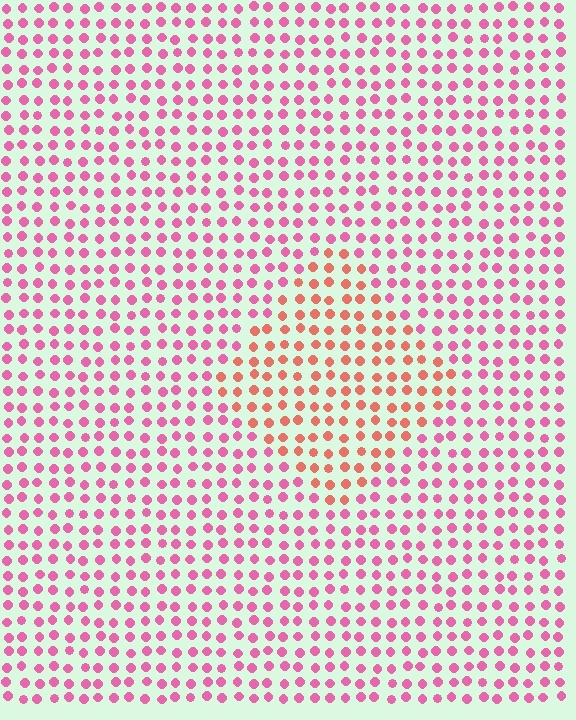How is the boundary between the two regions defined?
The boundary is defined purely by a slight shift in hue (about 38 degrees). Spacing, size, and orientation are identical on both sides.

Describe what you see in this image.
The image is filled with small pink elements in a uniform arrangement. A diamond-shaped region is visible where the elements are tinted to a slightly different hue, forming a subtle color boundary.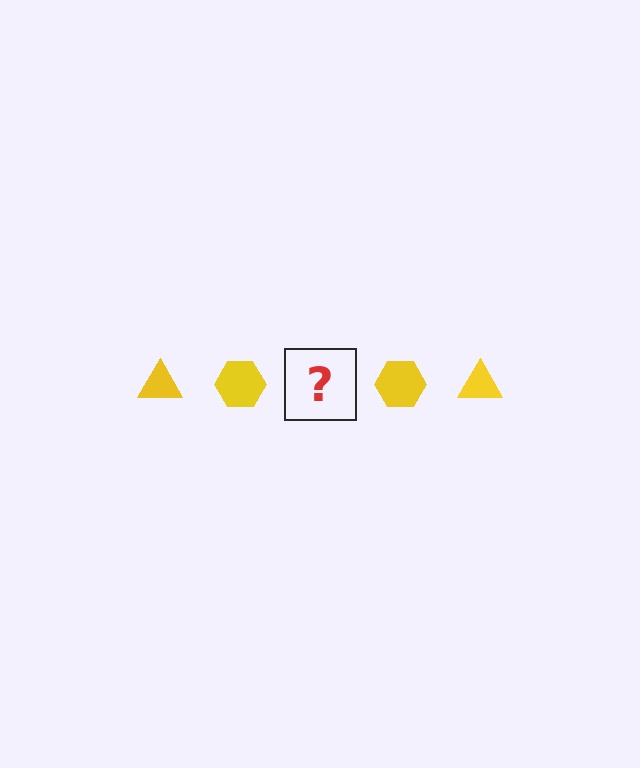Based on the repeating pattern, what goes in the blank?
The blank should be a yellow triangle.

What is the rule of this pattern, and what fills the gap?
The rule is that the pattern cycles through triangle, hexagon shapes in yellow. The gap should be filled with a yellow triangle.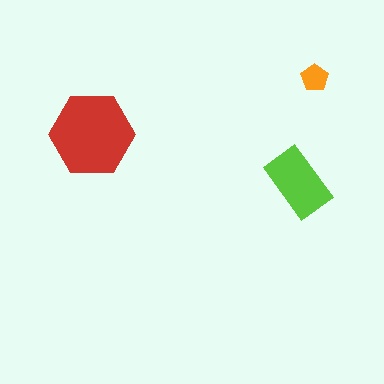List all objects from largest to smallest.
The red hexagon, the lime rectangle, the orange pentagon.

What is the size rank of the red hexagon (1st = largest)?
1st.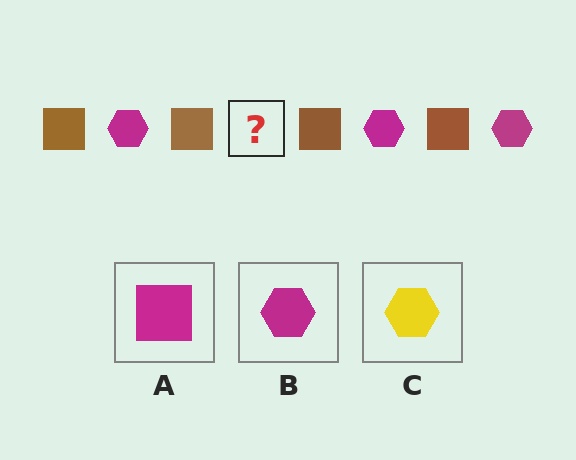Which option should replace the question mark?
Option B.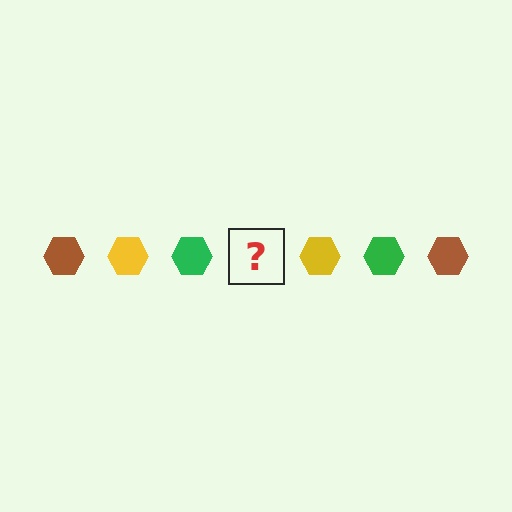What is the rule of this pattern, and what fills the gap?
The rule is that the pattern cycles through brown, yellow, green hexagons. The gap should be filled with a brown hexagon.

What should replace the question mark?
The question mark should be replaced with a brown hexagon.